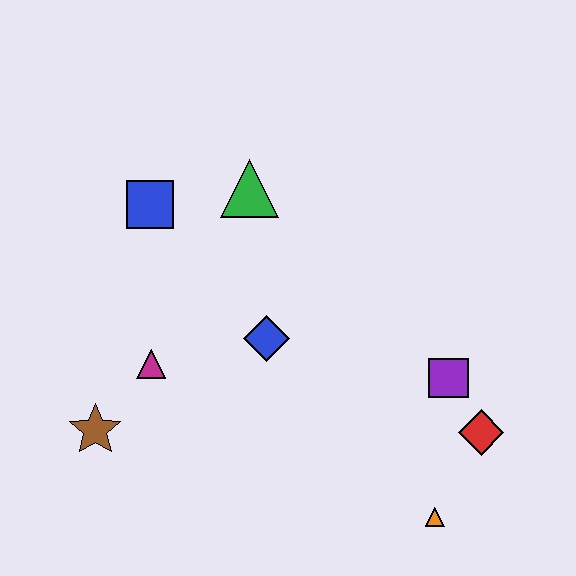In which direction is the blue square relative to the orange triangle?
The blue square is above the orange triangle.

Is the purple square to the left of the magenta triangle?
No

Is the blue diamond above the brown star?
Yes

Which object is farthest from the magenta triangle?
The red diamond is farthest from the magenta triangle.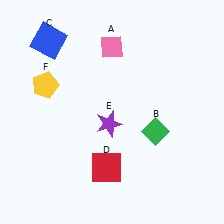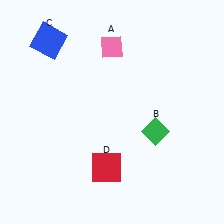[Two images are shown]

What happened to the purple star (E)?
The purple star (E) was removed in Image 2. It was in the bottom-left area of Image 1.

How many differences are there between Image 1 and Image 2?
There are 2 differences between the two images.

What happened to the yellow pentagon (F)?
The yellow pentagon (F) was removed in Image 2. It was in the top-left area of Image 1.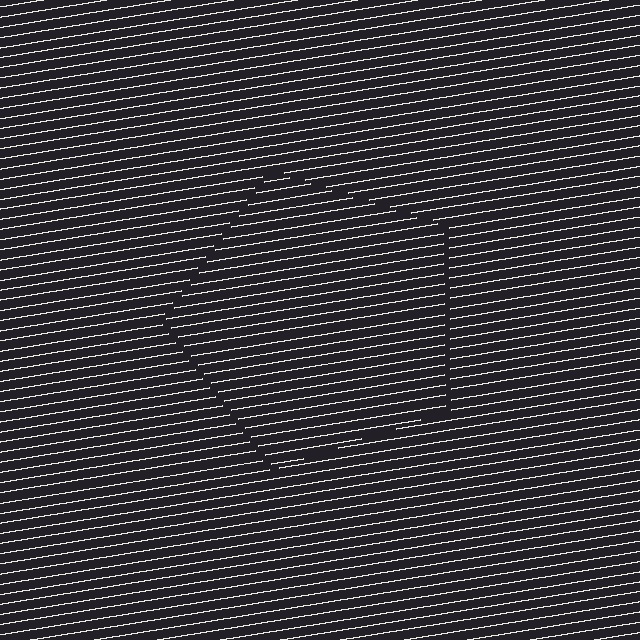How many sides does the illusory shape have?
5 sides — the line-ends trace a pentagon.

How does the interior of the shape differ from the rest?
The interior of the shape contains the same grating, shifted by half a period — the contour is defined by the phase discontinuity where line-ends from the inner and outer gratings abut.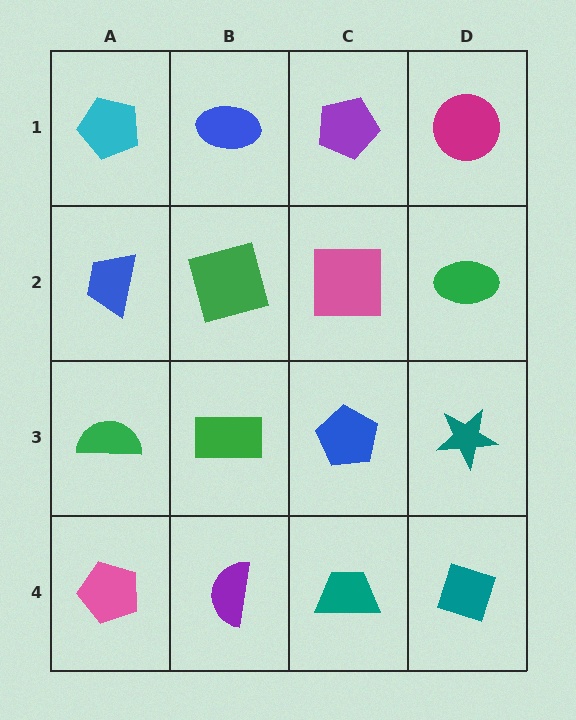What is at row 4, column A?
A pink pentagon.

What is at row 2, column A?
A blue trapezoid.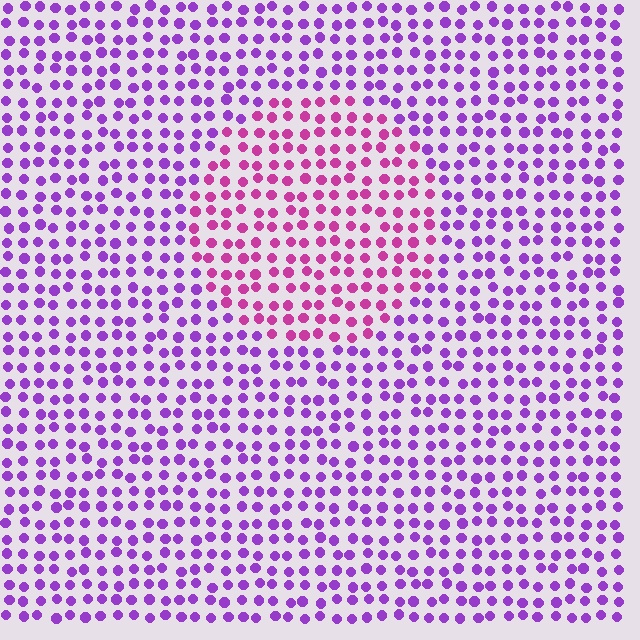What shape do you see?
I see a circle.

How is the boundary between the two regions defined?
The boundary is defined purely by a slight shift in hue (about 39 degrees). Spacing, size, and orientation are identical on both sides.